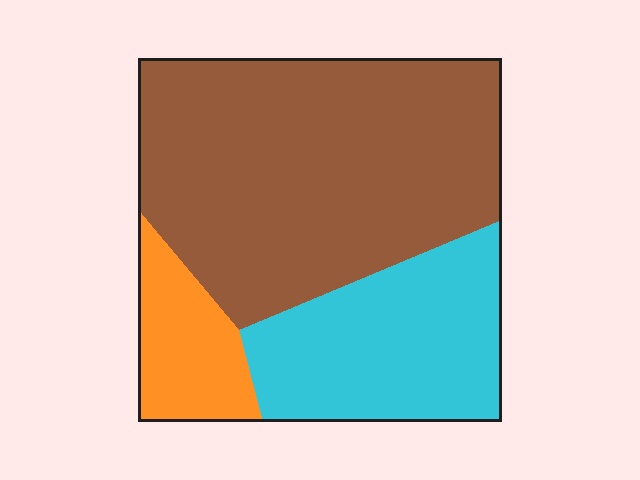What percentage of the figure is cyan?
Cyan covers roughly 30% of the figure.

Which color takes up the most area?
Brown, at roughly 60%.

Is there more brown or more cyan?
Brown.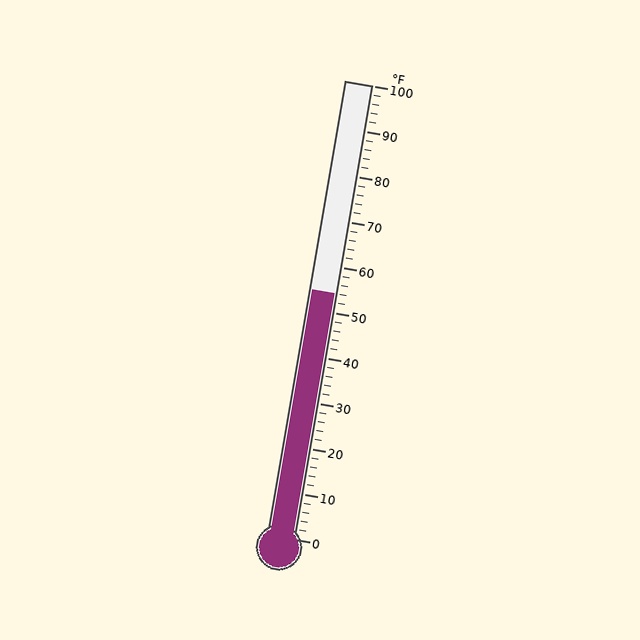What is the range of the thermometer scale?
The thermometer scale ranges from 0°F to 100°F.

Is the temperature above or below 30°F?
The temperature is above 30°F.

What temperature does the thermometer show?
The thermometer shows approximately 54°F.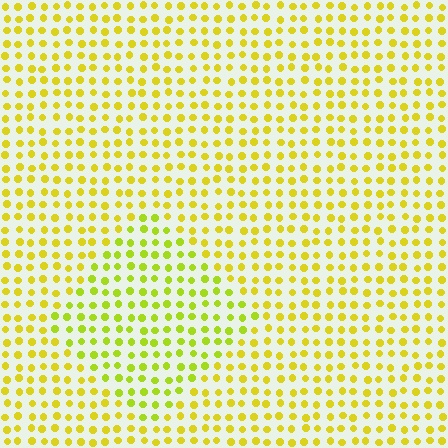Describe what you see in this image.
The image is filled with small yellow elements in a uniform arrangement. A diamond-shaped region is visible where the elements are tinted to a slightly different hue, forming a subtle color boundary.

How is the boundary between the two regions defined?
The boundary is defined purely by a slight shift in hue (about 21 degrees). Spacing, size, and orientation are identical on both sides.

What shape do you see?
I see a diamond.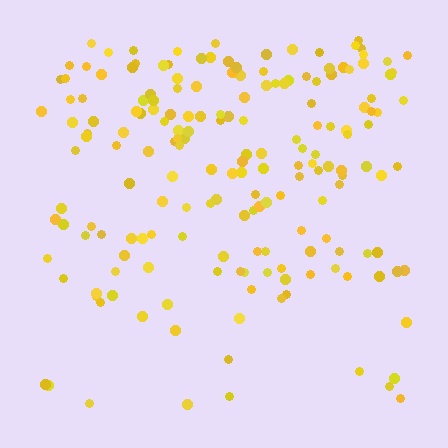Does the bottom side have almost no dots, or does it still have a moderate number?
Still a moderate number, just noticeably fewer than the top.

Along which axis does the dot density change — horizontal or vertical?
Vertical.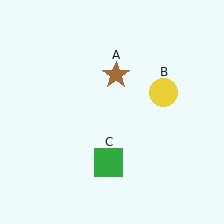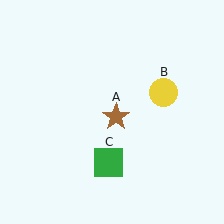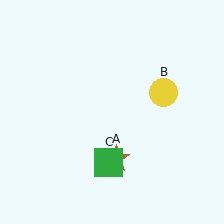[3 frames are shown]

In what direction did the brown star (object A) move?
The brown star (object A) moved down.